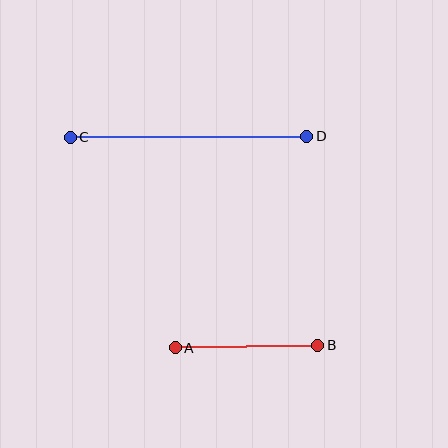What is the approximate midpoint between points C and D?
The midpoint is at approximately (188, 137) pixels.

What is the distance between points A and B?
The distance is approximately 143 pixels.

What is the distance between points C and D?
The distance is approximately 236 pixels.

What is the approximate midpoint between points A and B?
The midpoint is at approximately (247, 347) pixels.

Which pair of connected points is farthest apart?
Points C and D are farthest apart.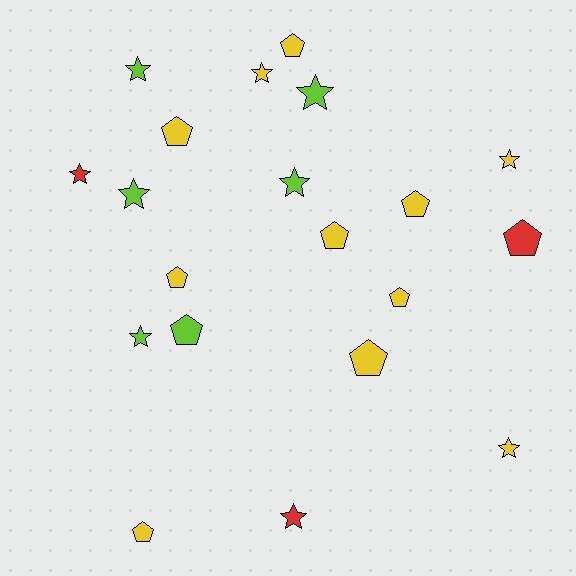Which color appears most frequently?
Yellow, with 11 objects.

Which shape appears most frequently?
Pentagon, with 10 objects.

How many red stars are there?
There are 2 red stars.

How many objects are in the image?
There are 20 objects.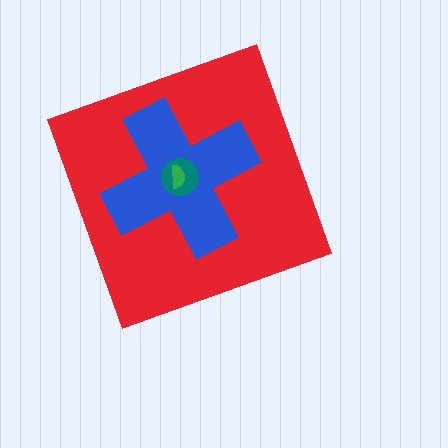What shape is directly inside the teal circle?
The green semicircle.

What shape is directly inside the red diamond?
The blue cross.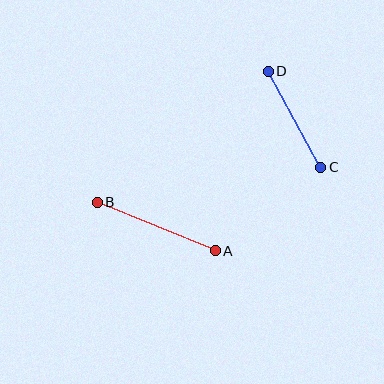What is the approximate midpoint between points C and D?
The midpoint is at approximately (295, 119) pixels.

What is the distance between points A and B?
The distance is approximately 128 pixels.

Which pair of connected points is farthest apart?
Points A and B are farthest apart.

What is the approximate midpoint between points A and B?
The midpoint is at approximately (156, 226) pixels.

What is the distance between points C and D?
The distance is approximately 109 pixels.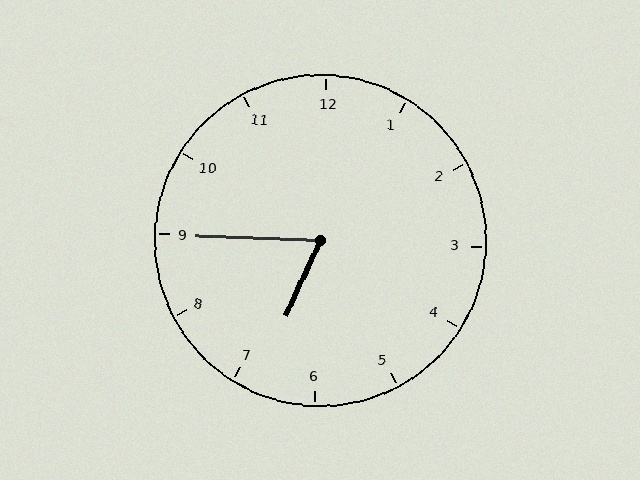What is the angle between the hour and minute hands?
Approximately 68 degrees.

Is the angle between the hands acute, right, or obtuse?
It is acute.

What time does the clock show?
6:45.